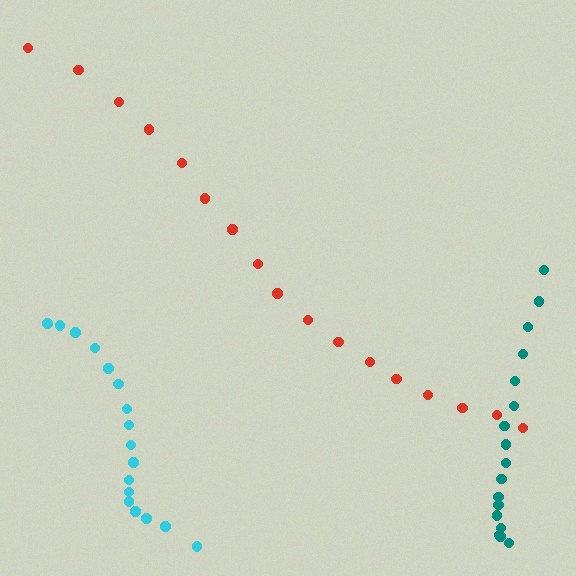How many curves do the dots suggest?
There are 3 distinct paths.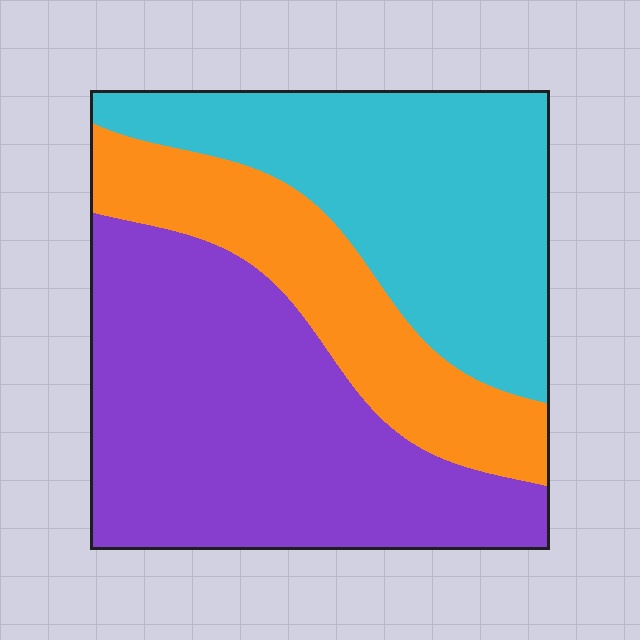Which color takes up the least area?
Orange, at roughly 20%.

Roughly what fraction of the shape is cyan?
Cyan takes up about one third (1/3) of the shape.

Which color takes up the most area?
Purple, at roughly 45%.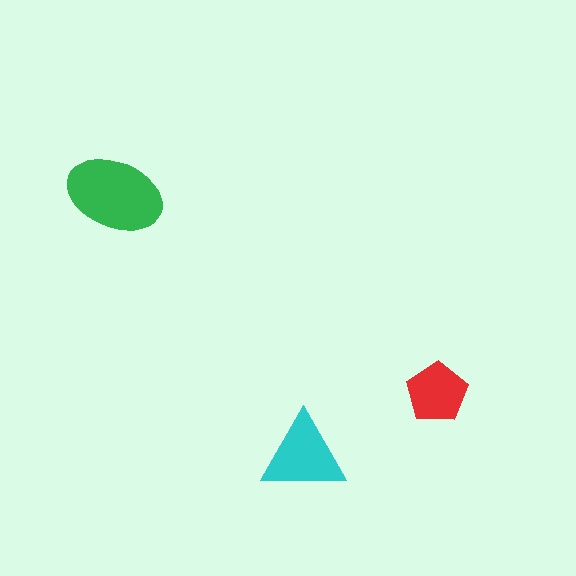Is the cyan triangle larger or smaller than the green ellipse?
Smaller.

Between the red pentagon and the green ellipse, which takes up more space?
The green ellipse.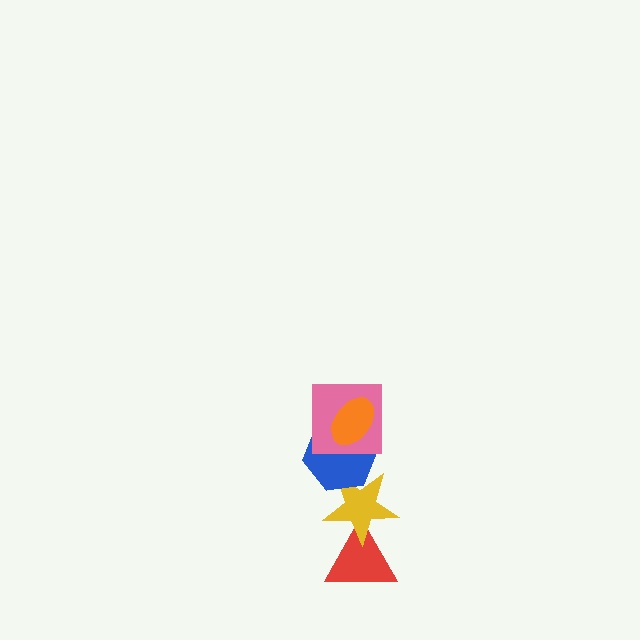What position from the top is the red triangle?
The red triangle is 5th from the top.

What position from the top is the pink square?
The pink square is 2nd from the top.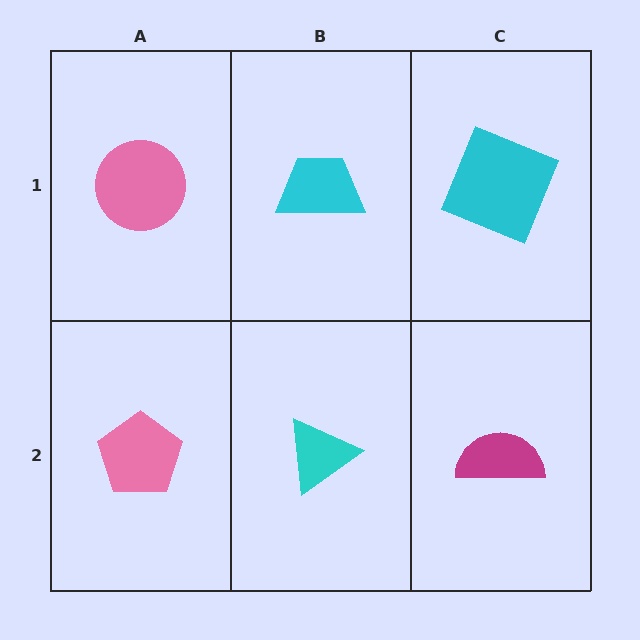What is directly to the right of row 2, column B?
A magenta semicircle.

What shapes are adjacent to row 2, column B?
A cyan trapezoid (row 1, column B), a pink pentagon (row 2, column A), a magenta semicircle (row 2, column C).